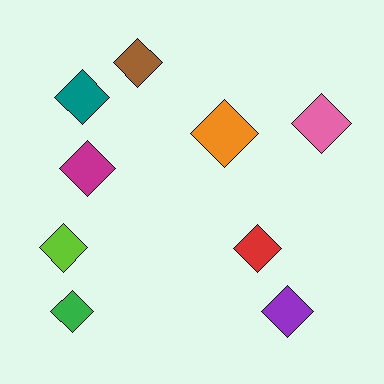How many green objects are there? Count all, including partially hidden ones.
There is 1 green object.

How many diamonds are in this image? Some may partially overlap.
There are 9 diamonds.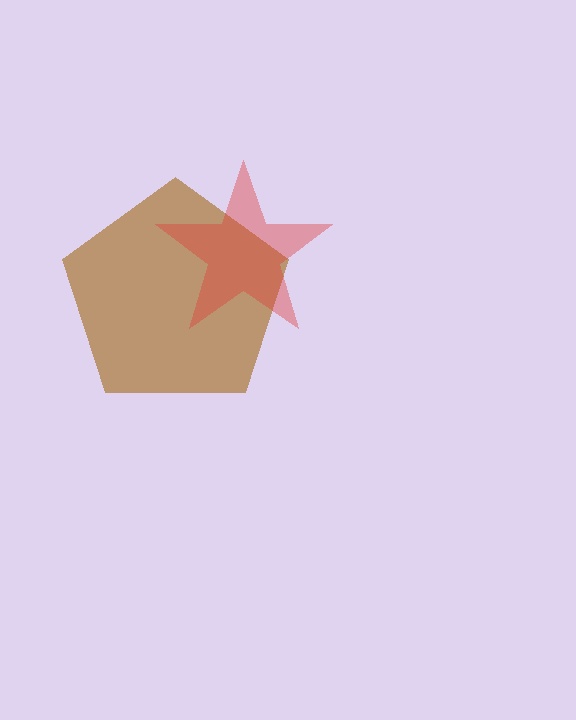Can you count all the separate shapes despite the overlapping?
Yes, there are 2 separate shapes.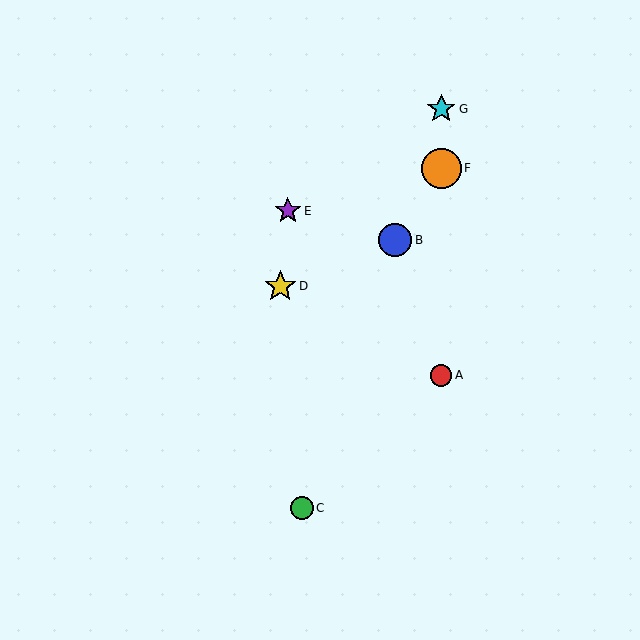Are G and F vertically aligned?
Yes, both are at x≈441.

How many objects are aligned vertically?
3 objects (A, F, G) are aligned vertically.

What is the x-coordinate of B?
Object B is at x≈395.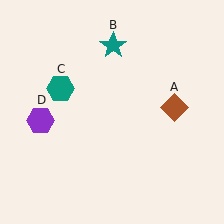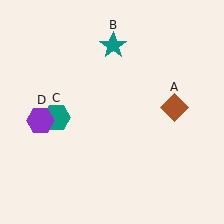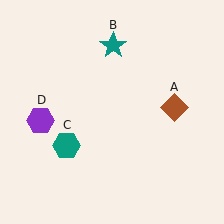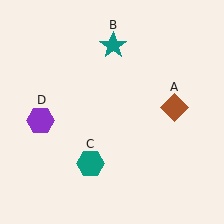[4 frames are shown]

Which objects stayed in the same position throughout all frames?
Brown diamond (object A) and teal star (object B) and purple hexagon (object D) remained stationary.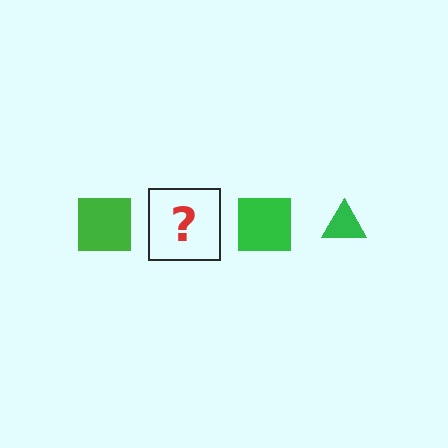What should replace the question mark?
The question mark should be replaced with a green triangle.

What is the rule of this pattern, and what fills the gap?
The rule is that the pattern cycles through square, triangle shapes in green. The gap should be filled with a green triangle.